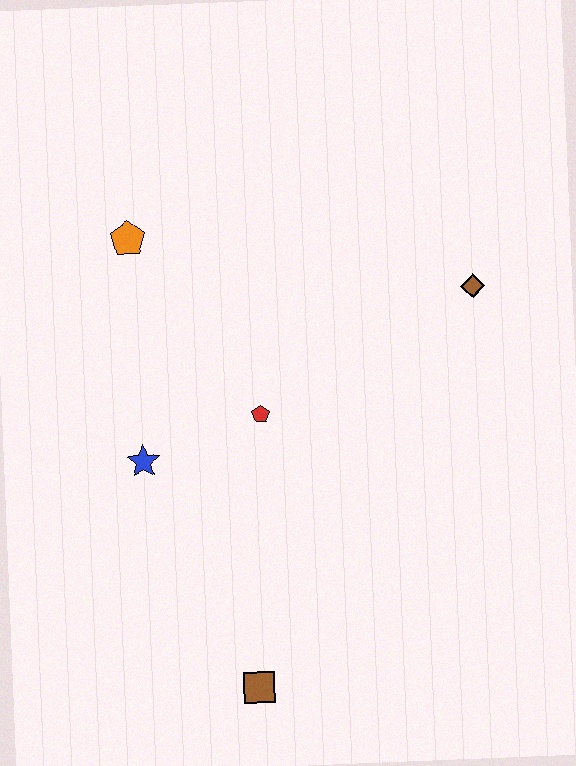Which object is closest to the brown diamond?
The red pentagon is closest to the brown diamond.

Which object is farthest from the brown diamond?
The brown square is farthest from the brown diamond.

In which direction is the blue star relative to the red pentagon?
The blue star is to the left of the red pentagon.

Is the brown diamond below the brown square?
No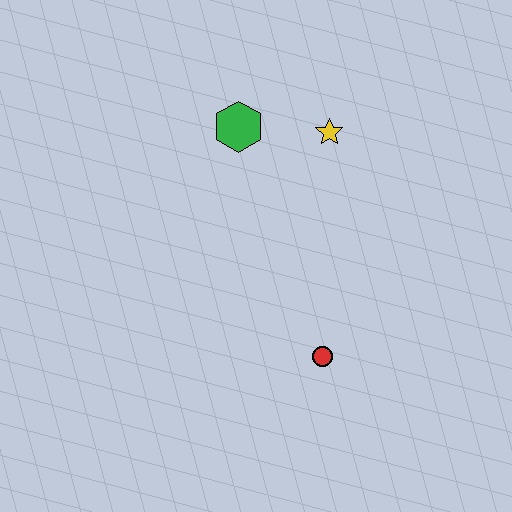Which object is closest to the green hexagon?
The yellow star is closest to the green hexagon.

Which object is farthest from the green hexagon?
The red circle is farthest from the green hexagon.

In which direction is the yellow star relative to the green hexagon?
The yellow star is to the right of the green hexagon.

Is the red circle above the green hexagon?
No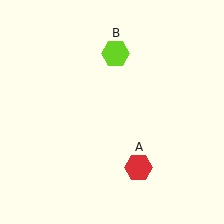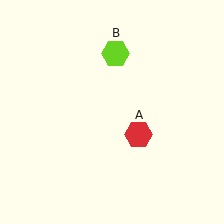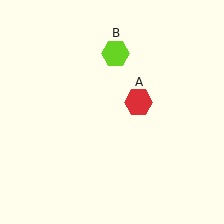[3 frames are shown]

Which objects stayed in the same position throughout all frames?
Lime hexagon (object B) remained stationary.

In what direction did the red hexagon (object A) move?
The red hexagon (object A) moved up.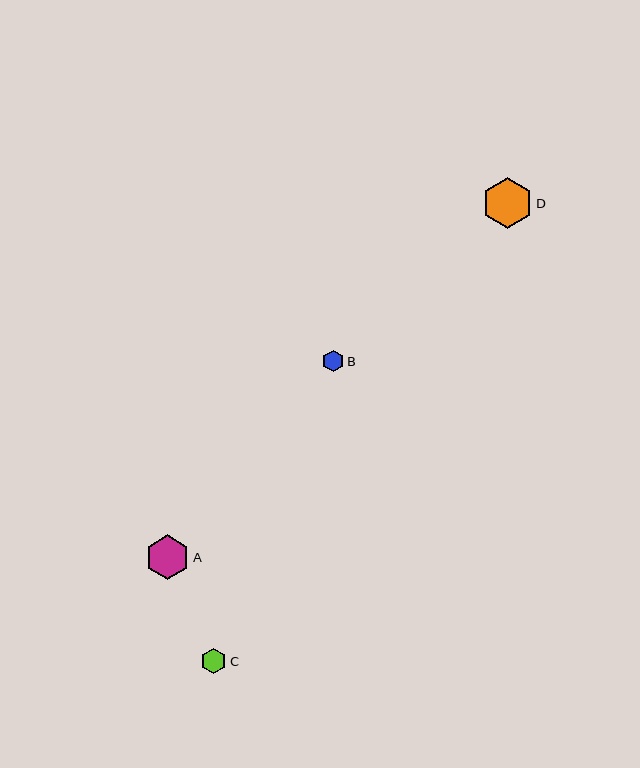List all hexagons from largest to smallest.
From largest to smallest: D, A, C, B.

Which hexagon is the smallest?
Hexagon B is the smallest with a size of approximately 21 pixels.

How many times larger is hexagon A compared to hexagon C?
Hexagon A is approximately 1.8 times the size of hexagon C.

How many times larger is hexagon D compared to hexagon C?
Hexagon D is approximately 2.0 times the size of hexagon C.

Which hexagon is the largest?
Hexagon D is the largest with a size of approximately 51 pixels.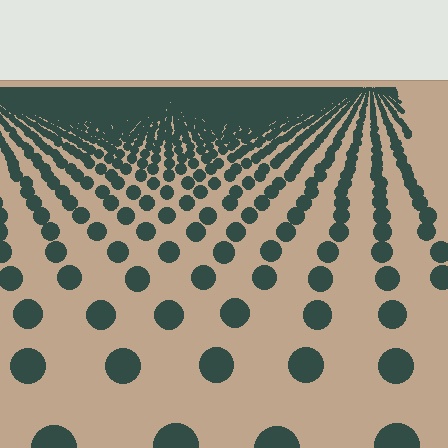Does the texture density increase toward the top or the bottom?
Density increases toward the top.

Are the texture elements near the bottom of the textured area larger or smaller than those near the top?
Larger. Near the bottom, elements are closer to the viewer and appear at a bigger on-screen size.